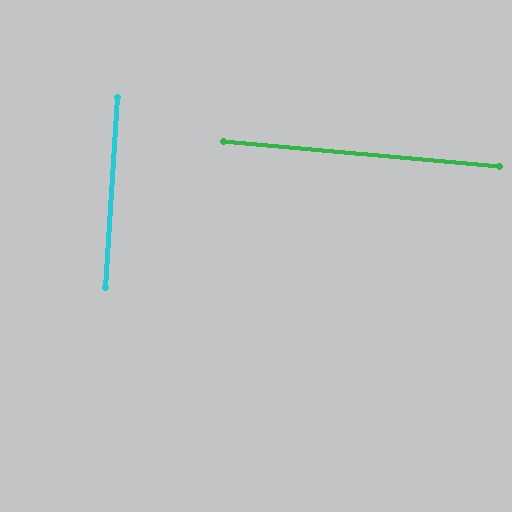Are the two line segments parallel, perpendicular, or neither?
Perpendicular — they meet at approximately 88°.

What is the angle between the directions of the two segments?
Approximately 88 degrees.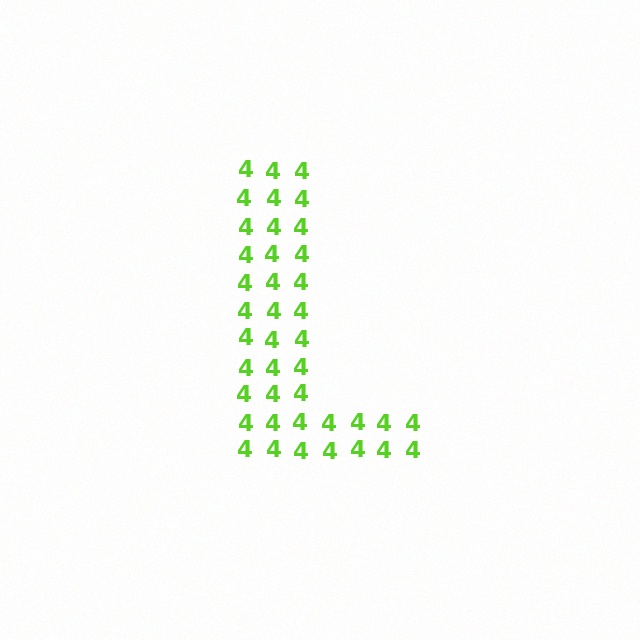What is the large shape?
The large shape is the letter L.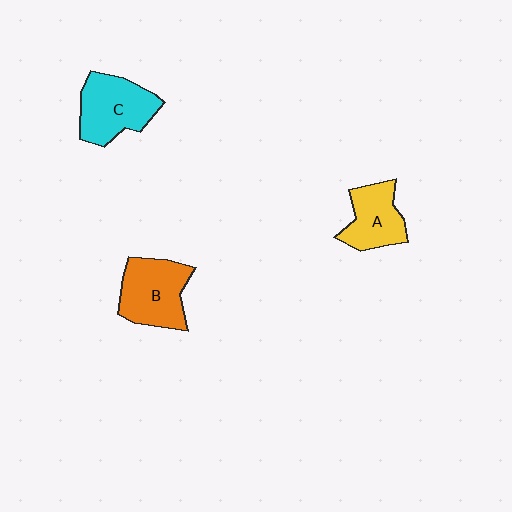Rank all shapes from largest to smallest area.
From largest to smallest: B (orange), C (cyan), A (yellow).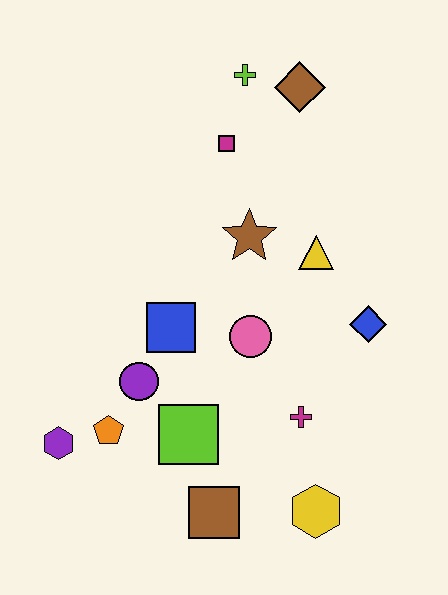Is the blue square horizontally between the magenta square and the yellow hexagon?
No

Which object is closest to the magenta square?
The lime cross is closest to the magenta square.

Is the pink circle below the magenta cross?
No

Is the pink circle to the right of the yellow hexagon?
No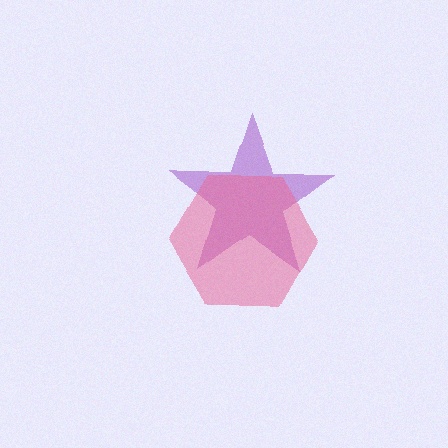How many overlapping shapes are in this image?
There are 2 overlapping shapes in the image.